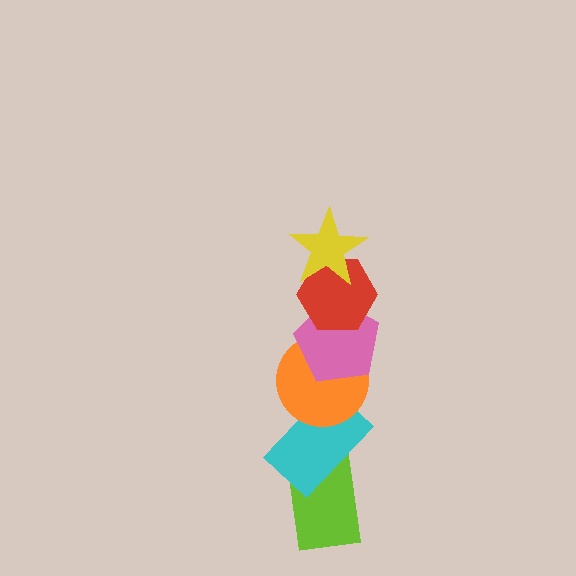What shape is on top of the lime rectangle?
The cyan rectangle is on top of the lime rectangle.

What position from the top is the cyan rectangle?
The cyan rectangle is 5th from the top.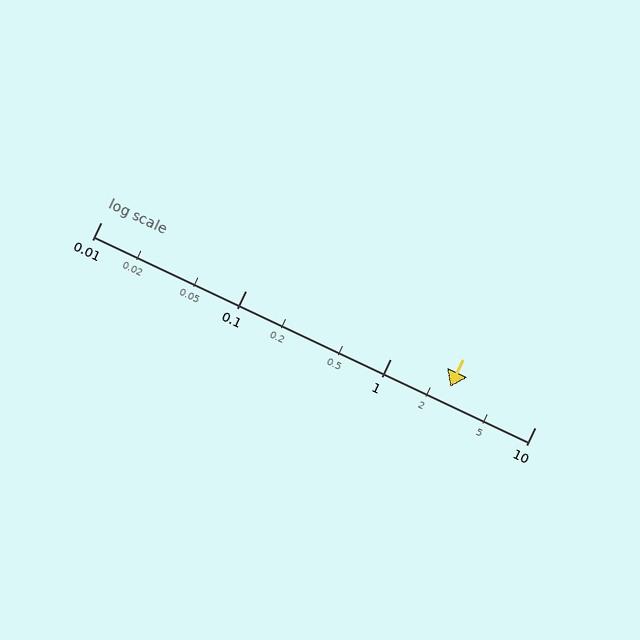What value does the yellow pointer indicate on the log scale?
The pointer indicates approximately 2.6.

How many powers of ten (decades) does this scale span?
The scale spans 3 decades, from 0.01 to 10.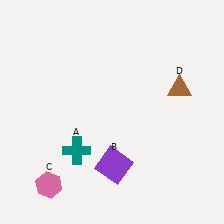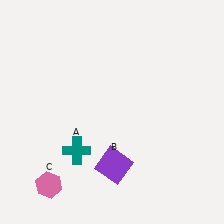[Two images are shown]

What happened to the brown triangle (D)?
The brown triangle (D) was removed in Image 2. It was in the top-right area of Image 1.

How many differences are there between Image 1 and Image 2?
There is 1 difference between the two images.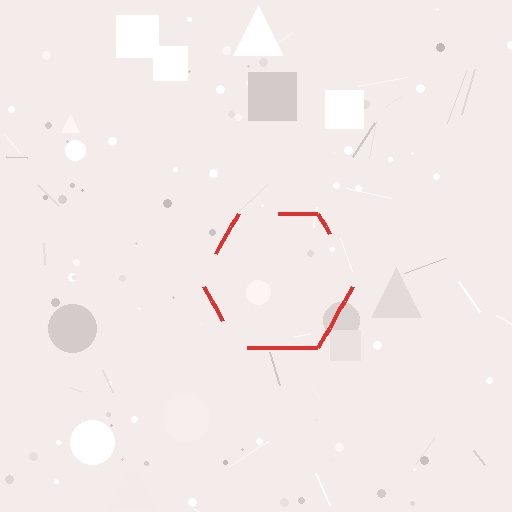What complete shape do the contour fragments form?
The contour fragments form a hexagon.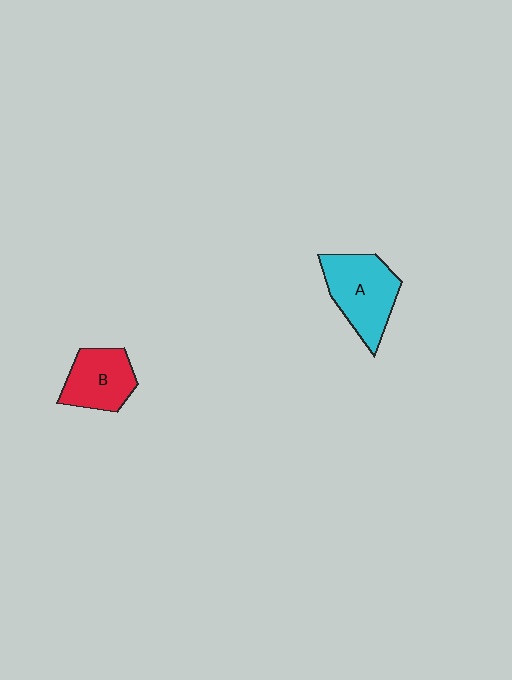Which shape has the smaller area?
Shape B (red).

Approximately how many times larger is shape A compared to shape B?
Approximately 1.3 times.